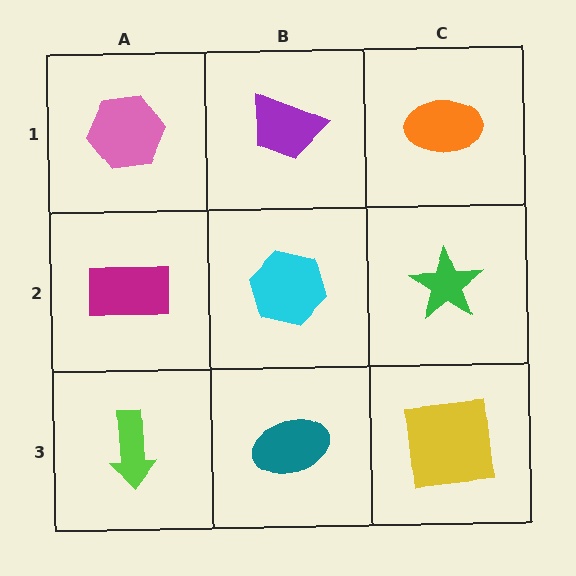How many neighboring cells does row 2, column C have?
3.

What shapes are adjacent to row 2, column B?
A purple trapezoid (row 1, column B), a teal ellipse (row 3, column B), a magenta rectangle (row 2, column A), a green star (row 2, column C).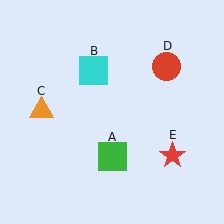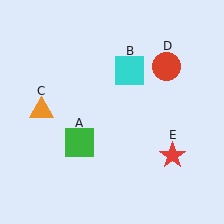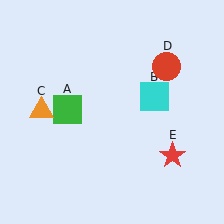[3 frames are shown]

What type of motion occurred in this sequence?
The green square (object A), cyan square (object B) rotated clockwise around the center of the scene.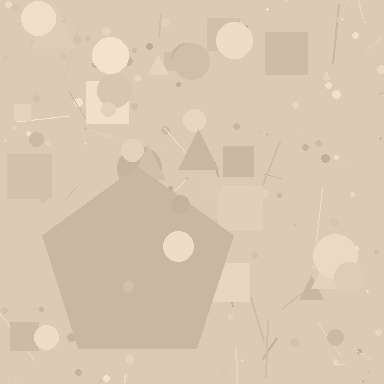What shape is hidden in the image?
A pentagon is hidden in the image.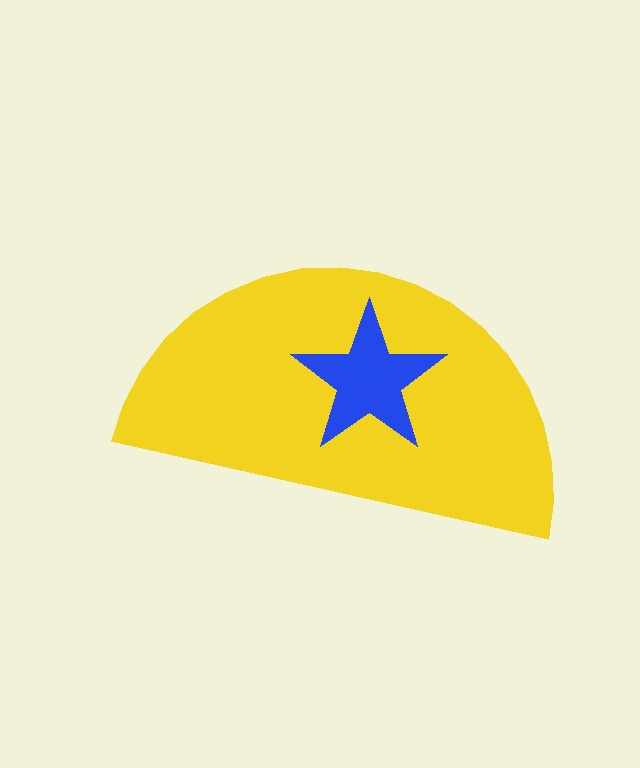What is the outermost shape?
The yellow semicircle.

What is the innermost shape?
The blue star.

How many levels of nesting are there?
2.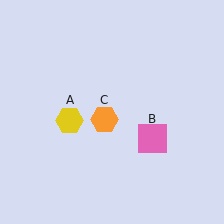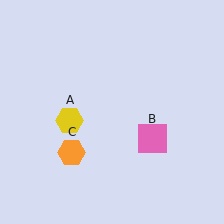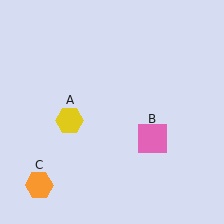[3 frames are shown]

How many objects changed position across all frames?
1 object changed position: orange hexagon (object C).